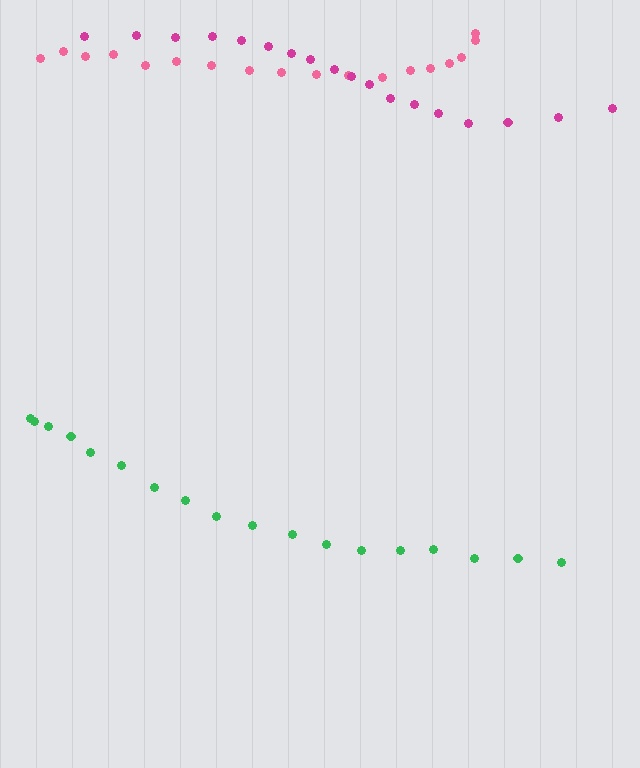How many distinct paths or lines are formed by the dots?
There are 3 distinct paths.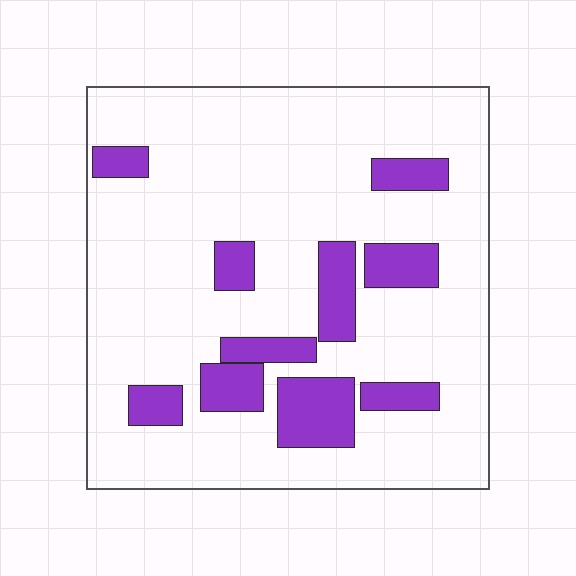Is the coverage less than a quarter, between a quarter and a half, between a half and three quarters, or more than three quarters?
Less than a quarter.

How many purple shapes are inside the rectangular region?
10.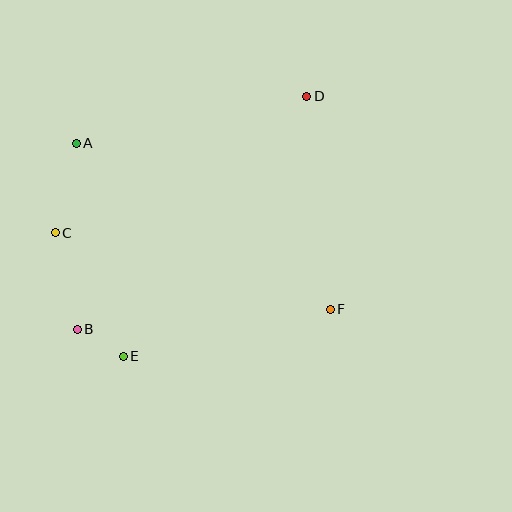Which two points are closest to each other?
Points B and E are closest to each other.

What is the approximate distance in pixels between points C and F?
The distance between C and F is approximately 285 pixels.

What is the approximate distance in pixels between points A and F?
The distance between A and F is approximately 303 pixels.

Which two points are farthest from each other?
Points B and D are farthest from each other.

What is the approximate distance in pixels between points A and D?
The distance between A and D is approximately 235 pixels.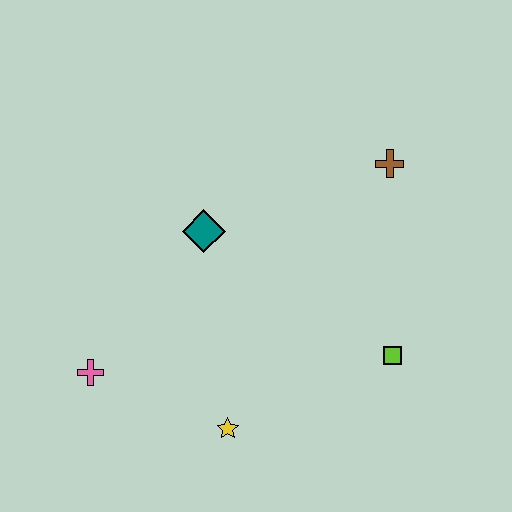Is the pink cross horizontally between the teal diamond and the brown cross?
No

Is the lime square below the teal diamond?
Yes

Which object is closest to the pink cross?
The yellow star is closest to the pink cross.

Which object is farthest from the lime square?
The pink cross is farthest from the lime square.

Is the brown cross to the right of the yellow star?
Yes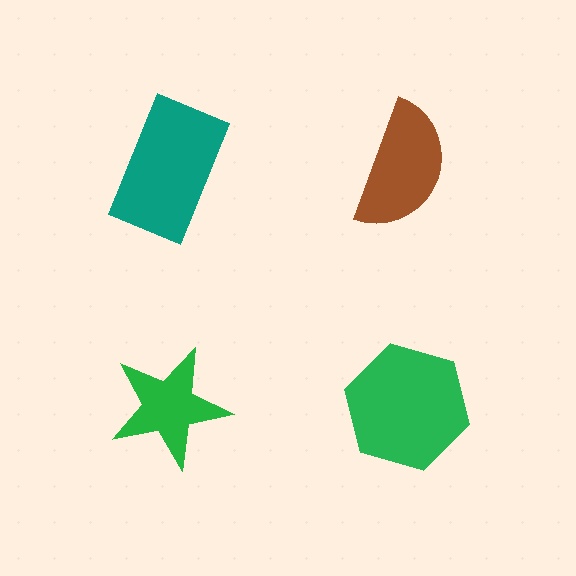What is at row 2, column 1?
A green star.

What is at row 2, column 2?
A green hexagon.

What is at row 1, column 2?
A brown semicircle.